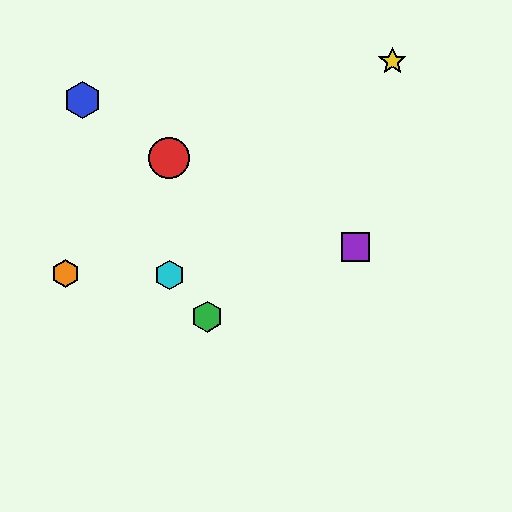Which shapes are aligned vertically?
The red circle, the cyan hexagon are aligned vertically.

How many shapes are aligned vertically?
2 shapes (the red circle, the cyan hexagon) are aligned vertically.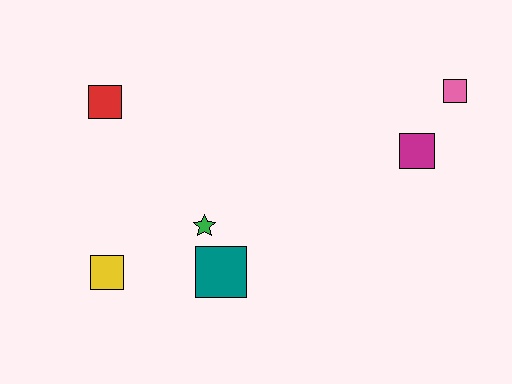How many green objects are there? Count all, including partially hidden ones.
There is 1 green object.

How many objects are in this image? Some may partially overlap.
There are 6 objects.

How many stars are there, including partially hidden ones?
There is 1 star.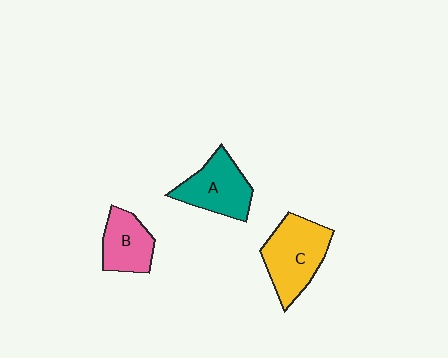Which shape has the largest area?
Shape C (yellow).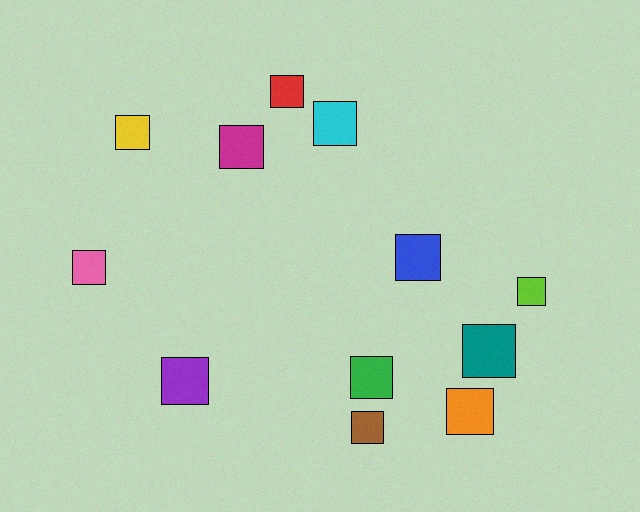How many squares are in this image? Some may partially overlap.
There are 12 squares.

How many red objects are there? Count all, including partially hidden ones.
There is 1 red object.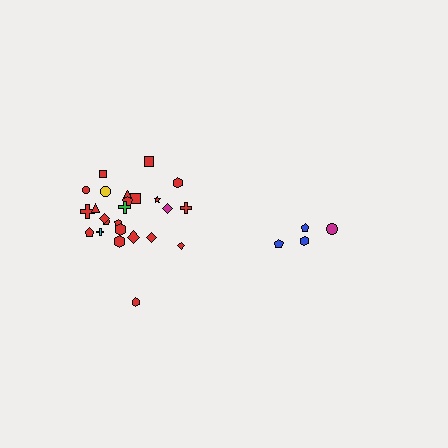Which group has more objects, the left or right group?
The left group.